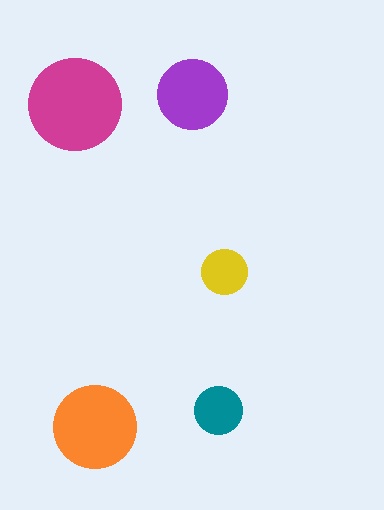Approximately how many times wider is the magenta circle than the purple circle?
About 1.5 times wider.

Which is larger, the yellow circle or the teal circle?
The teal one.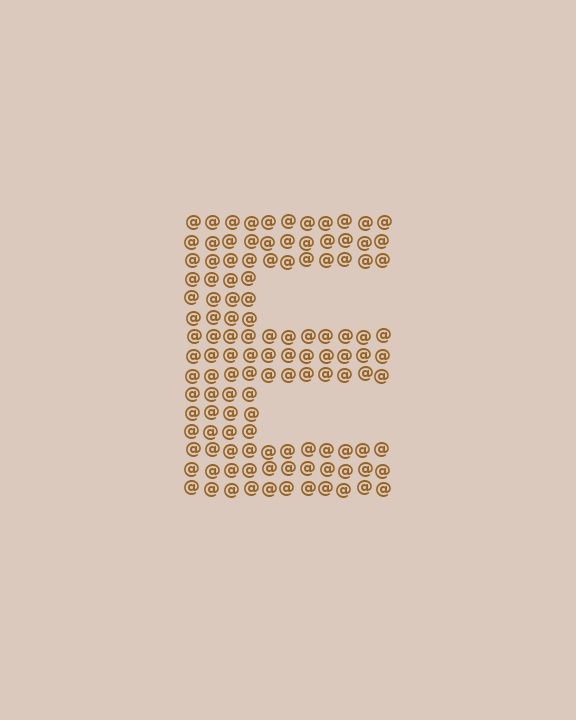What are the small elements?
The small elements are at signs.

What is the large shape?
The large shape is the letter E.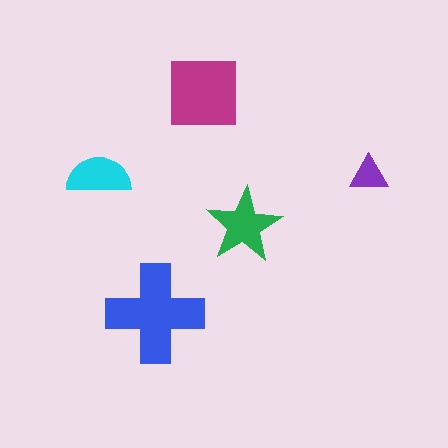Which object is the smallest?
The purple triangle.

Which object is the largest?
The blue cross.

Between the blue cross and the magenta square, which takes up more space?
The blue cross.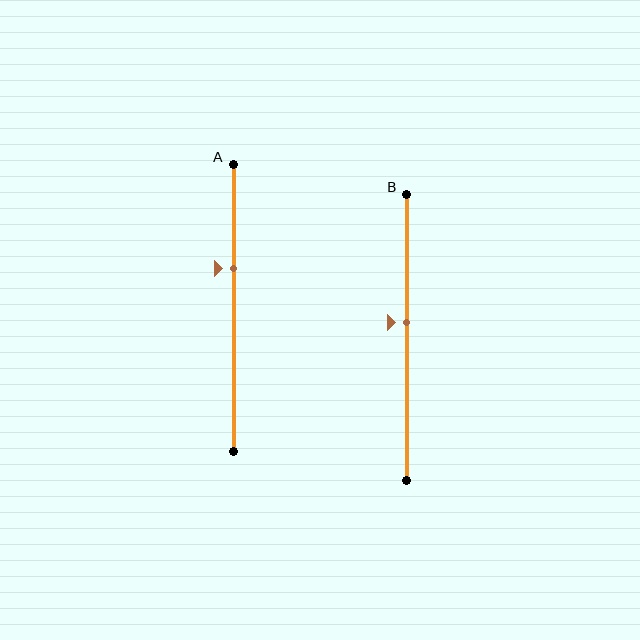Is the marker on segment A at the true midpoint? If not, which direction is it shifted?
No, the marker on segment A is shifted upward by about 14% of the segment length.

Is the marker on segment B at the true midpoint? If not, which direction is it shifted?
No, the marker on segment B is shifted upward by about 5% of the segment length.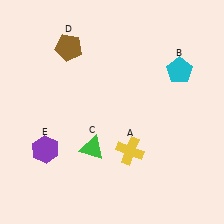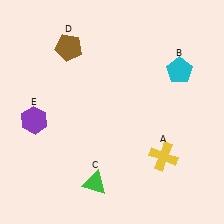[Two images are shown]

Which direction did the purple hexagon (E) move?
The purple hexagon (E) moved up.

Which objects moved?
The objects that moved are: the yellow cross (A), the green triangle (C), the purple hexagon (E).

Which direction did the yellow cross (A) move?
The yellow cross (A) moved right.